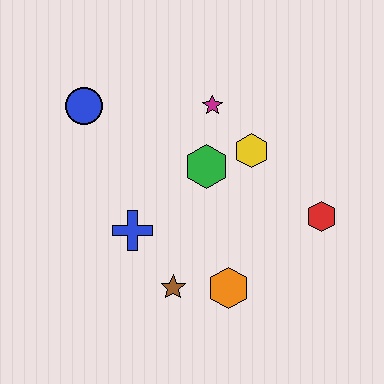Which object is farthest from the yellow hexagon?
The blue circle is farthest from the yellow hexagon.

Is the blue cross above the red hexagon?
No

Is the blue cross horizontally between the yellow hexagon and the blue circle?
Yes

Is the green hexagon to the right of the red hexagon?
No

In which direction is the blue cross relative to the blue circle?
The blue cross is below the blue circle.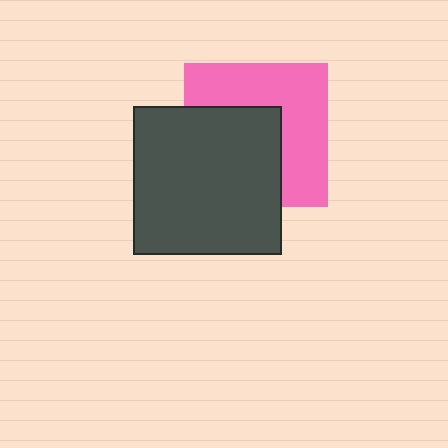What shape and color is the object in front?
The object in front is a dark gray square.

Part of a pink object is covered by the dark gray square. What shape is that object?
It is a square.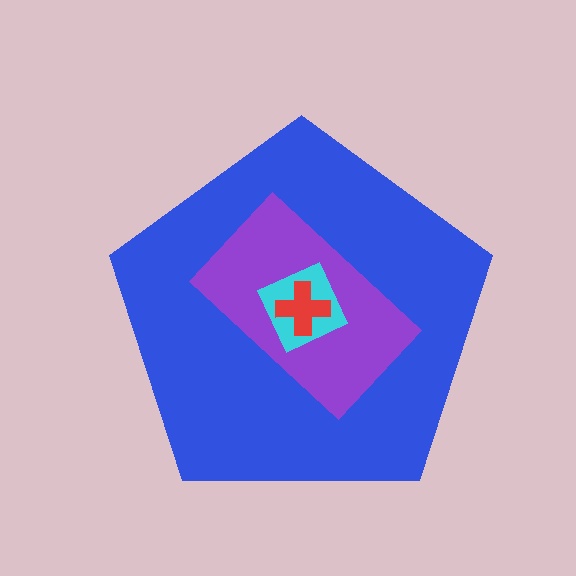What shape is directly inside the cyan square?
The red cross.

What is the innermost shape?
The red cross.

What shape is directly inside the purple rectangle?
The cyan square.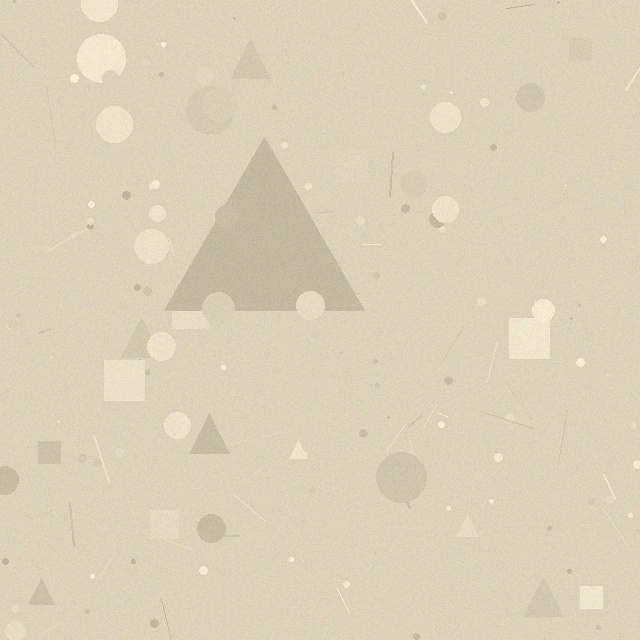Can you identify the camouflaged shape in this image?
The camouflaged shape is a triangle.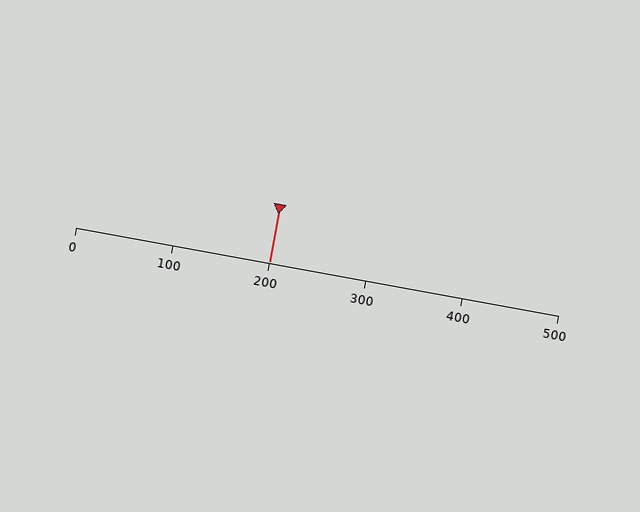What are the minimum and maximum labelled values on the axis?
The axis runs from 0 to 500.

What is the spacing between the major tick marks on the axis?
The major ticks are spaced 100 apart.